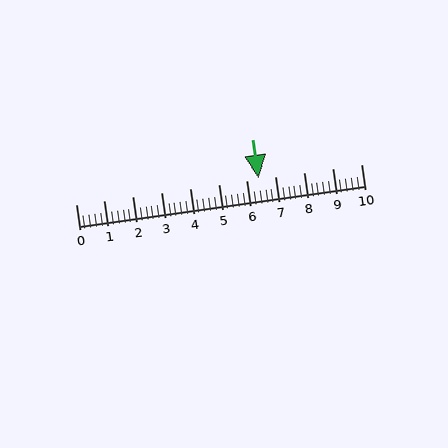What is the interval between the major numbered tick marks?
The major tick marks are spaced 1 units apart.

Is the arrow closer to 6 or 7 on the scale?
The arrow is closer to 6.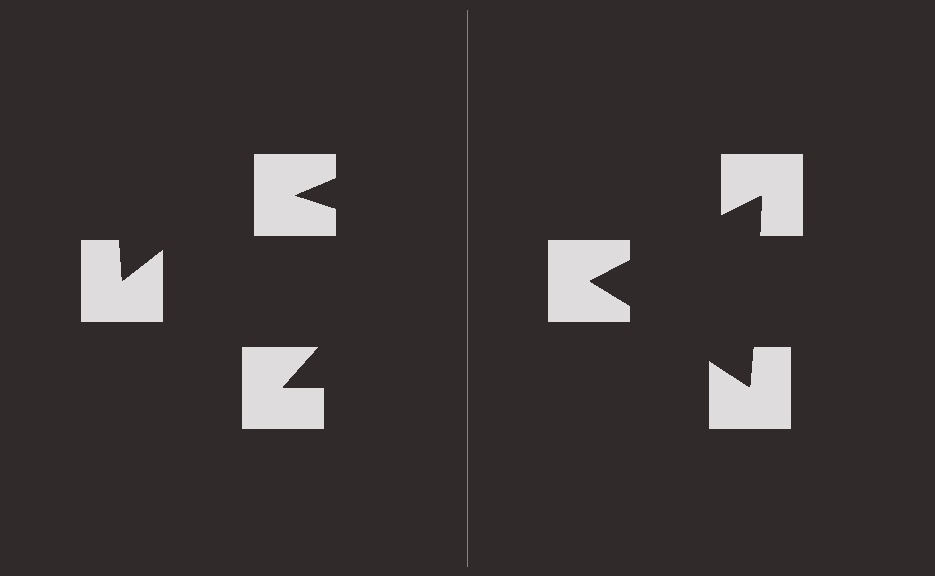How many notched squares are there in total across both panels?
6 — 3 on each side.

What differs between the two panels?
The notched squares are positioned identically on both sides; only the wedge orientations differ. On the right they align to a triangle; on the left they are misaligned.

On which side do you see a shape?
An illusory triangle appears on the right side. On the left side the wedge cuts are rotated, so no coherent shape forms.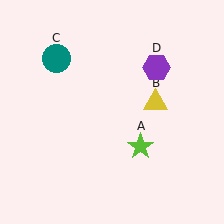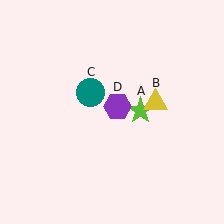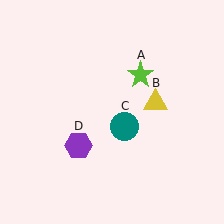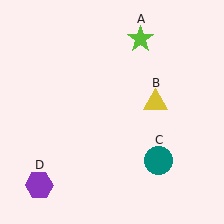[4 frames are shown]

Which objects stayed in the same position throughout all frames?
Yellow triangle (object B) remained stationary.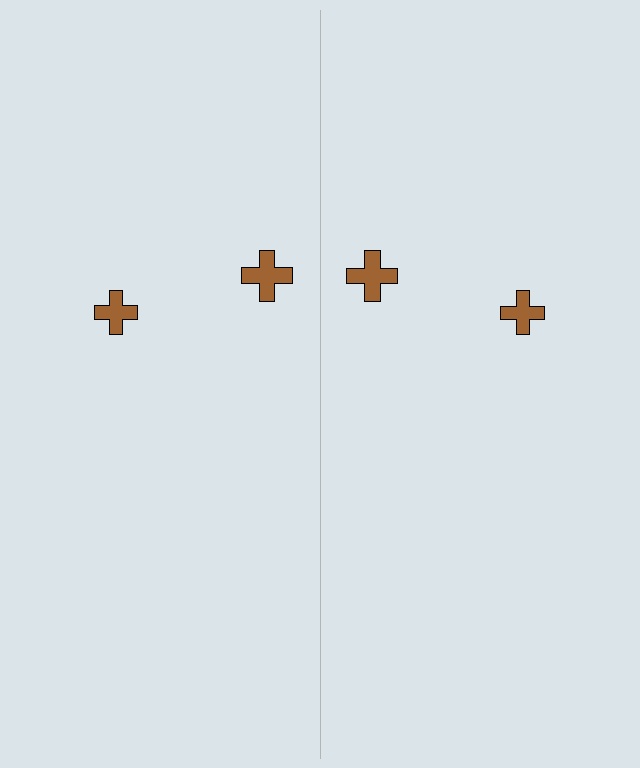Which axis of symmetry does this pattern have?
The pattern has a vertical axis of symmetry running through the center of the image.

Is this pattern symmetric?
Yes, this pattern has bilateral (reflection) symmetry.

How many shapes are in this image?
There are 4 shapes in this image.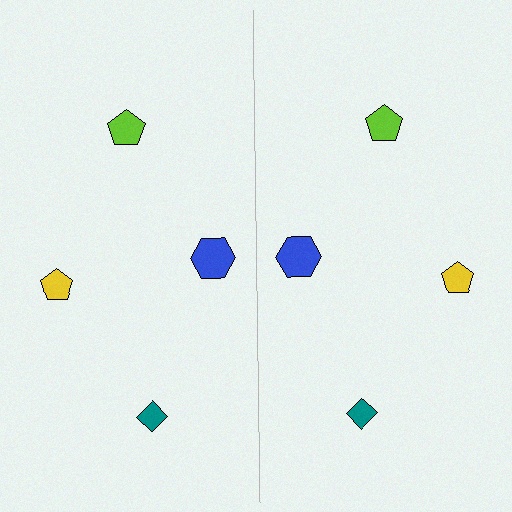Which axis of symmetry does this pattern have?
The pattern has a vertical axis of symmetry running through the center of the image.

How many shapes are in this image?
There are 8 shapes in this image.